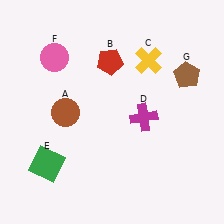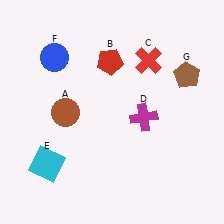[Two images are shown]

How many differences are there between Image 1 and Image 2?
There are 3 differences between the two images.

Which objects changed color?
C changed from yellow to red. E changed from green to cyan. F changed from pink to blue.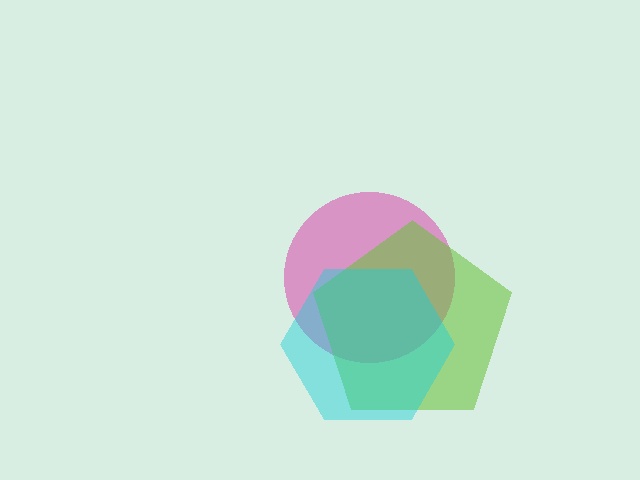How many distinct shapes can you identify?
There are 3 distinct shapes: a pink circle, a lime pentagon, a cyan hexagon.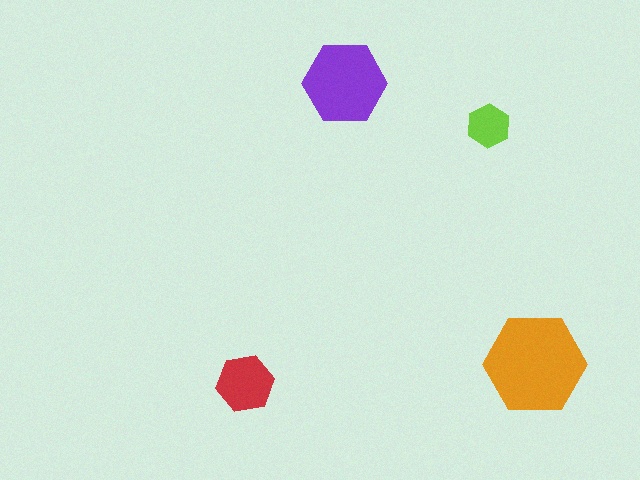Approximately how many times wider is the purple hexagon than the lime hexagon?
About 2 times wider.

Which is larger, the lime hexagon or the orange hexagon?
The orange one.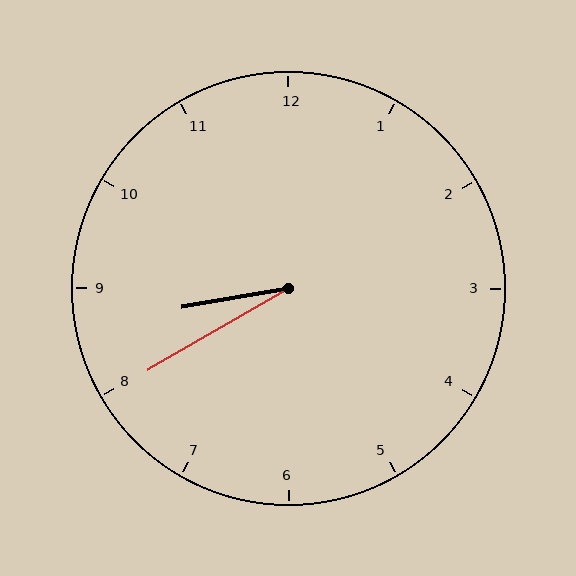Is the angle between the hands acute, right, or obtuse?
It is acute.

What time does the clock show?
8:40.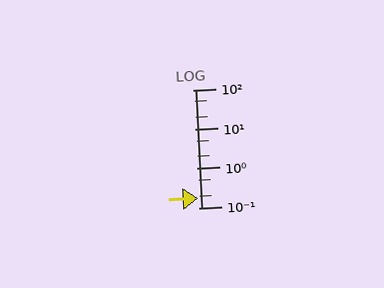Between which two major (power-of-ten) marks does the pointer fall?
The pointer is between 0.1 and 1.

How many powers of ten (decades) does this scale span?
The scale spans 3 decades, from 0.1 to 100.